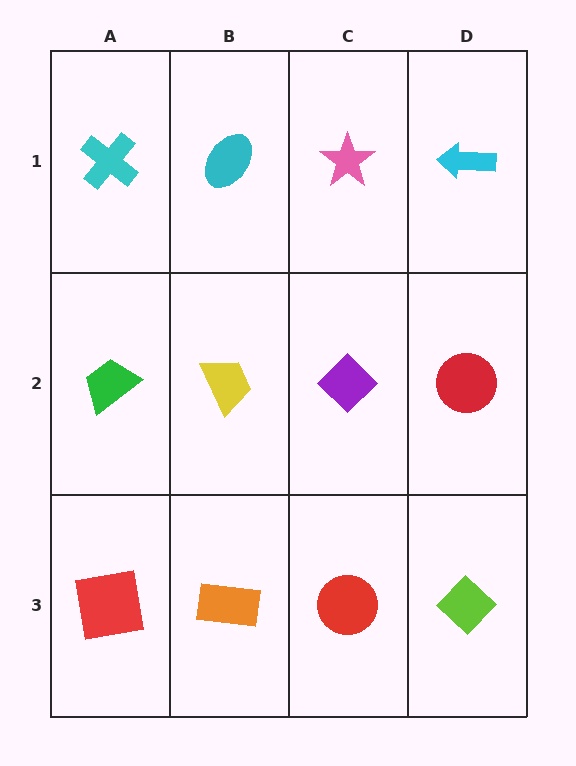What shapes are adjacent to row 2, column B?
A cyan ellipse (row 1, column B), an orange rectangle (row 3, column B), a green trapezoid (row 2, column A), a purple diamond (row 2, column C).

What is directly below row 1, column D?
A red circle.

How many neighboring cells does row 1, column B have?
3.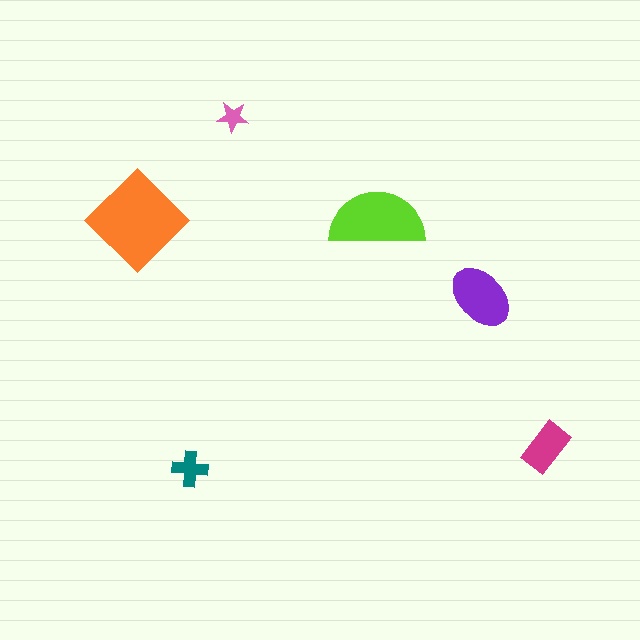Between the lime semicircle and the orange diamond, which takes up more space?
The orange diamond.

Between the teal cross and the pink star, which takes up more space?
The teal cross.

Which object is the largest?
The orange diamond.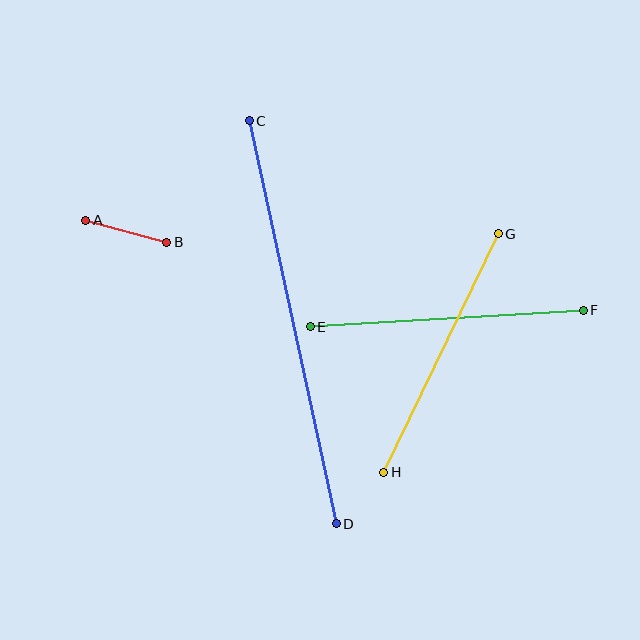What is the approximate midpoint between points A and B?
The midpoint is at approximately (126, 231) pixels.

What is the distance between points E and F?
The distance is approximately 274 pixels.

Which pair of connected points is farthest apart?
Points C and D are farthest apart.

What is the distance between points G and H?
The distance is approximately 264 pixels.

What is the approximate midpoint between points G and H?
The midpoint is at approximately (441, 353) pixels.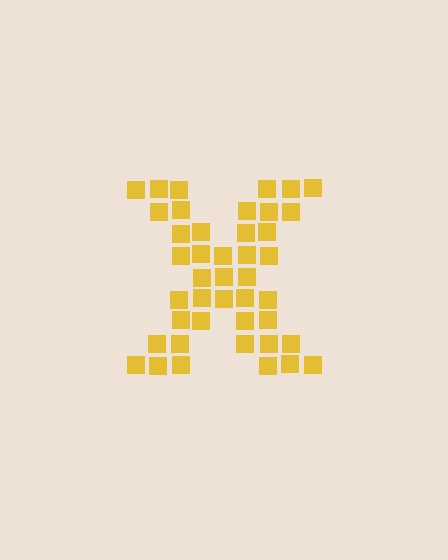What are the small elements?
The small elements are squares.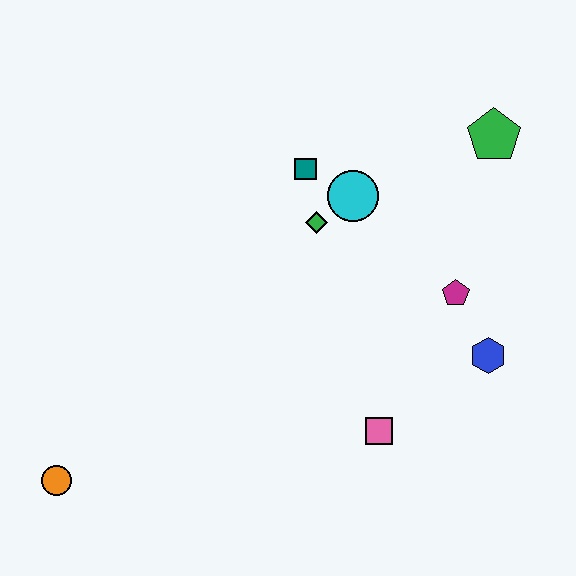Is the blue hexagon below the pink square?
No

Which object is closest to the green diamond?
The cyan circle is closest to the green diamond.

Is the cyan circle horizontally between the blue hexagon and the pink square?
No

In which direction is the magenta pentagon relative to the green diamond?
The magenta pentagon is to the right of the green diamond.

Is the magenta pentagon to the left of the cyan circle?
No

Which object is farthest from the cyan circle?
The orange circle is farthest from the cyan circle.